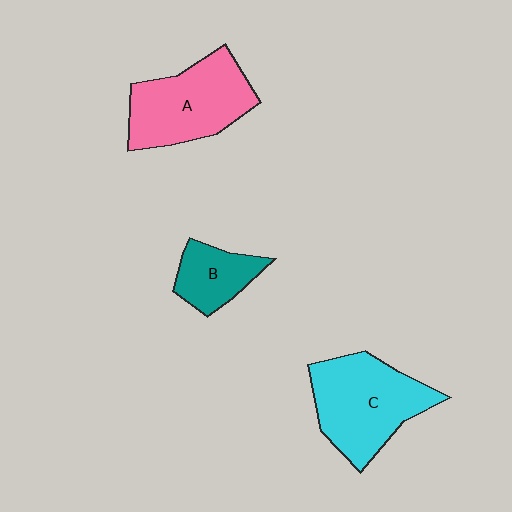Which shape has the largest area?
Shape C (cyan).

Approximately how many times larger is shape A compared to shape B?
Approximately 2.0 times.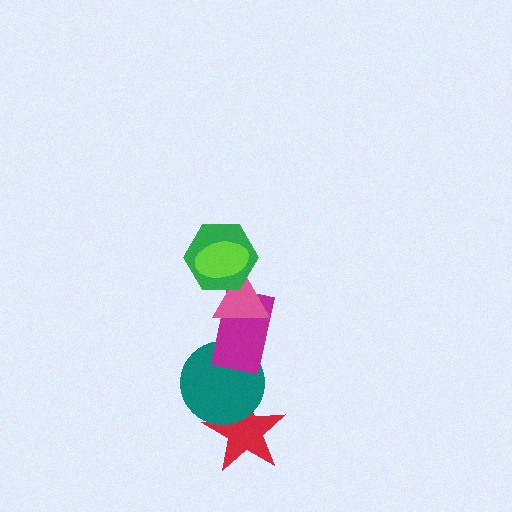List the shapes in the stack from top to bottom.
From top to bottom: the lime ellipse, the green hexagon, the pink triangle, the magenta rectangle, the teal circle, the red star.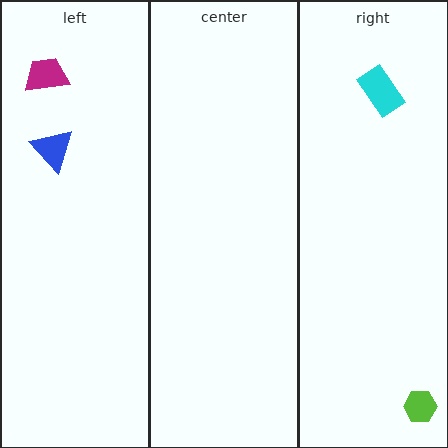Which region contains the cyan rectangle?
The right region.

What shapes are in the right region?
The lime hexagon, the cyan rectangle.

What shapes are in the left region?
The magenta trapezoid, the blue triangle.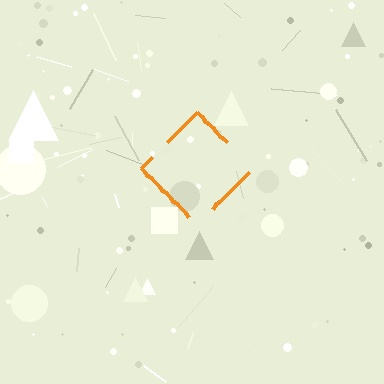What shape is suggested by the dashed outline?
The dashed outline suggests a diamond.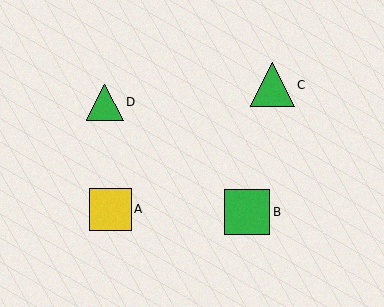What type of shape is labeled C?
Shape C is a green triangle.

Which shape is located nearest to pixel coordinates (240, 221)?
The green square (labeled B) at (247, 212) is nearest to that location.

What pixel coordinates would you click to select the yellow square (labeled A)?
Click at (110, 209) to select the yellow square A.